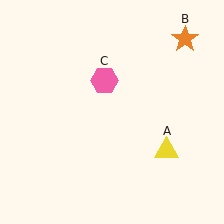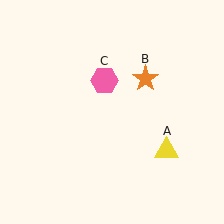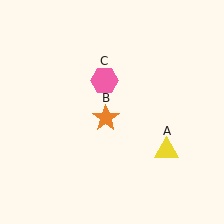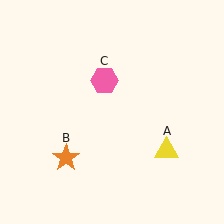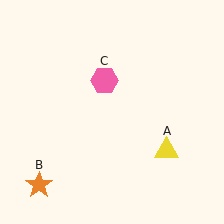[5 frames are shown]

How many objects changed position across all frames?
1 object changed position: orange star (object B).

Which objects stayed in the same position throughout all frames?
Yellow triangle (object A) and pink hexagon (object C) remained stationary.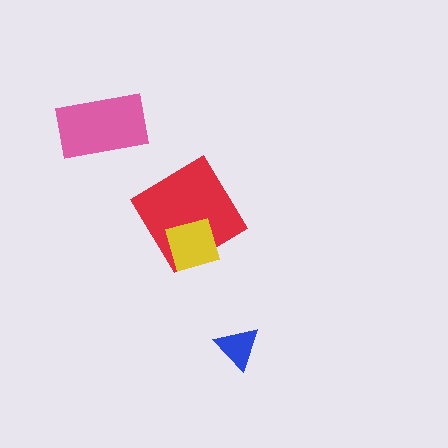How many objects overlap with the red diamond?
1 object overlaps with the red diamond.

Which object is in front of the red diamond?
The yellow diamond is in front of the red diamond.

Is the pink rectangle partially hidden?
No, no other shape covers it.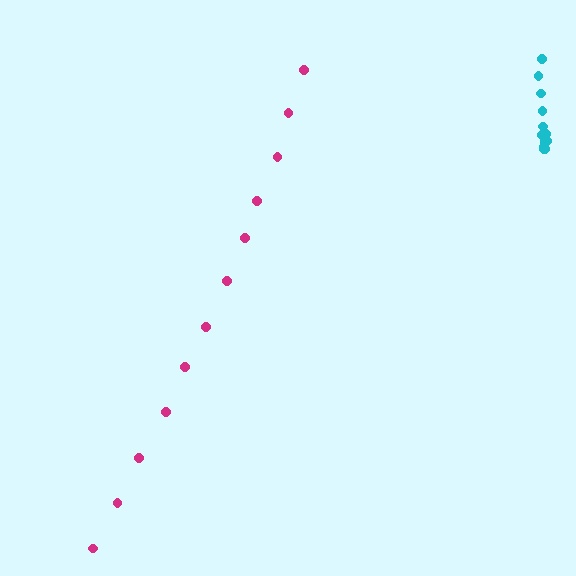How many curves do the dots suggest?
There are 2 distinct paths.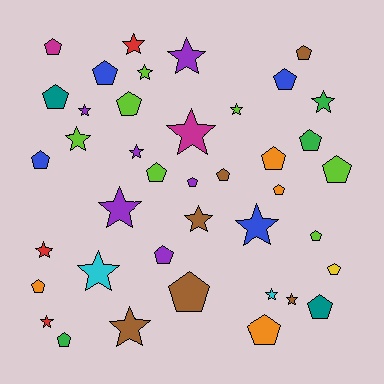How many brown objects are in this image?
There are 6 brown objects.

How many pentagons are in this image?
There are 22 pentagons.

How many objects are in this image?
There are 40 objects.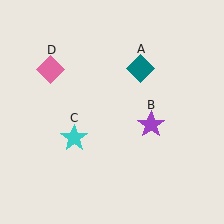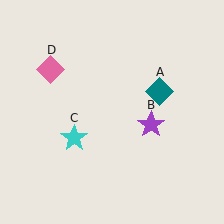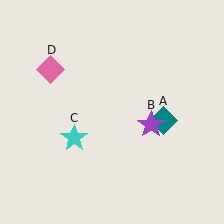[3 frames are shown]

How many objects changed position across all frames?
1 object changed position: teal diamond (object A).